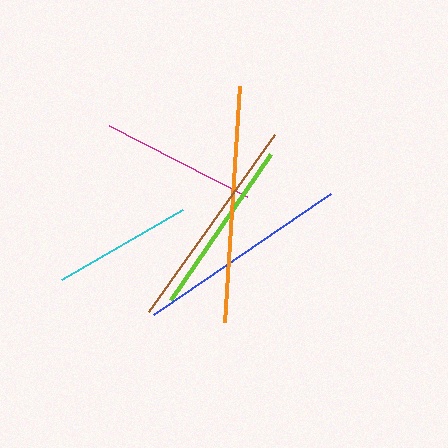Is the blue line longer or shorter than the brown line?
The brown line is longer than the blue line.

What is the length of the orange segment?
The orange segment is approximately 237 pixels long.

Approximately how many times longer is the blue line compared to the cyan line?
The blue line is approximately 1.5 times the length of the cyan line.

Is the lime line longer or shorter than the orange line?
The orange line is longer than the lime line.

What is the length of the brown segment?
The brown segment is approximately 217 pixels long.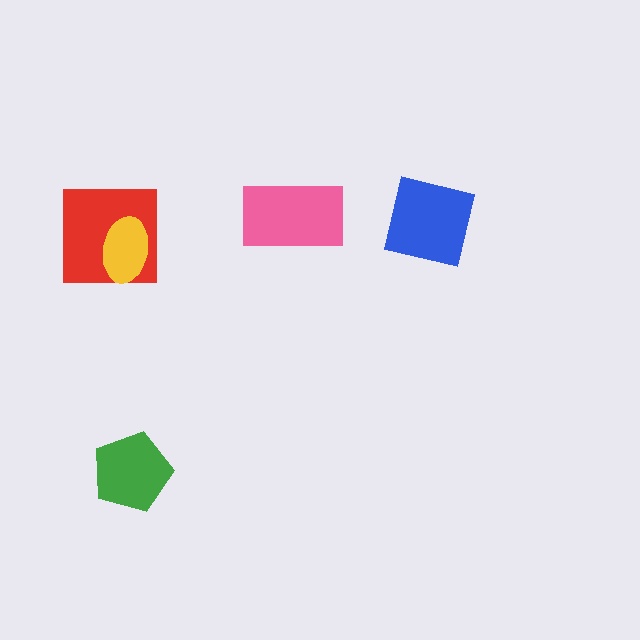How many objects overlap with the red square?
1 object overlaps with the red square.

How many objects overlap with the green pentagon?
0 objects overlap with the green pentagon.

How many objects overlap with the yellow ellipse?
1 object overlaps with the yellow ellipse.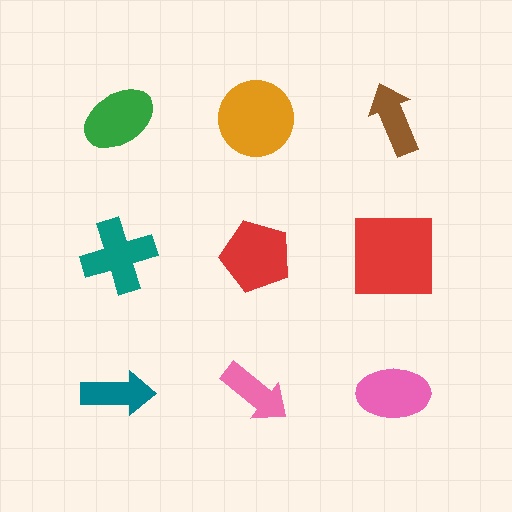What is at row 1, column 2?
An orange circle.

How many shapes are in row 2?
3 shapes.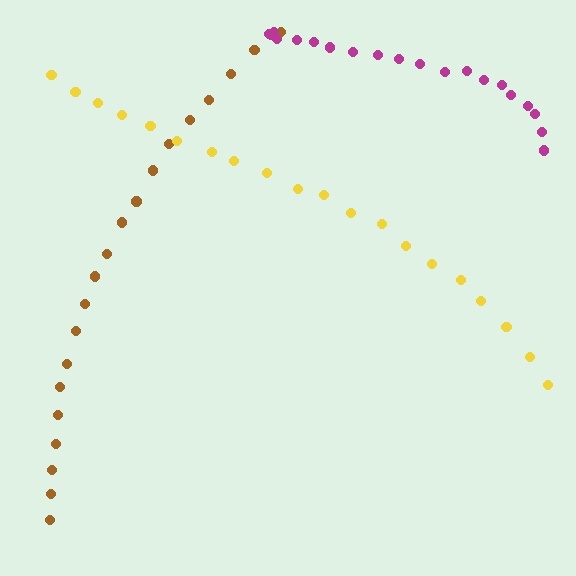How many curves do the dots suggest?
There are 3 distinct paths.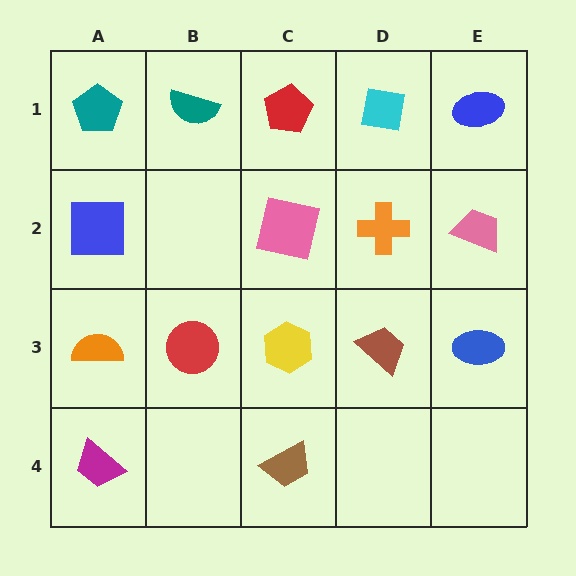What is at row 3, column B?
A red circle.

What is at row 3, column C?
A yellow hexagon.